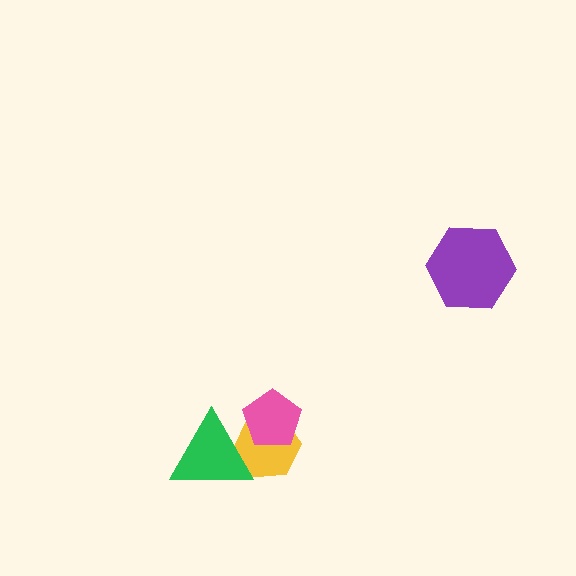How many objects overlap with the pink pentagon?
2 objects overlap with the pink pentagon.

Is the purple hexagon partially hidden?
No, no other shape covers it.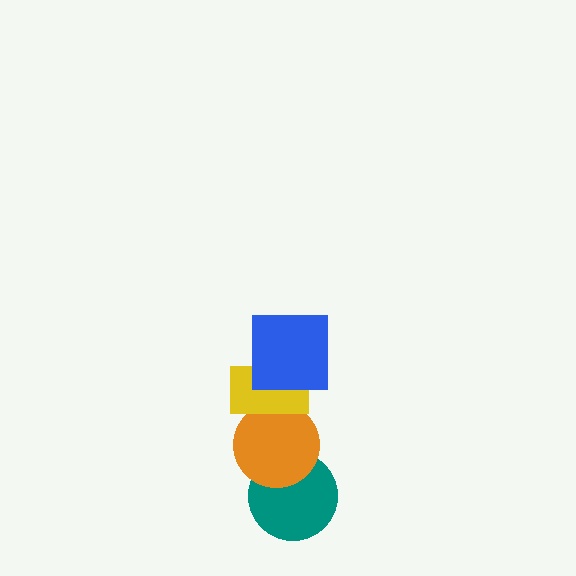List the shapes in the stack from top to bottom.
From top to bottom: the blue square, the yellow rectangle, the orange circle, the teal circle.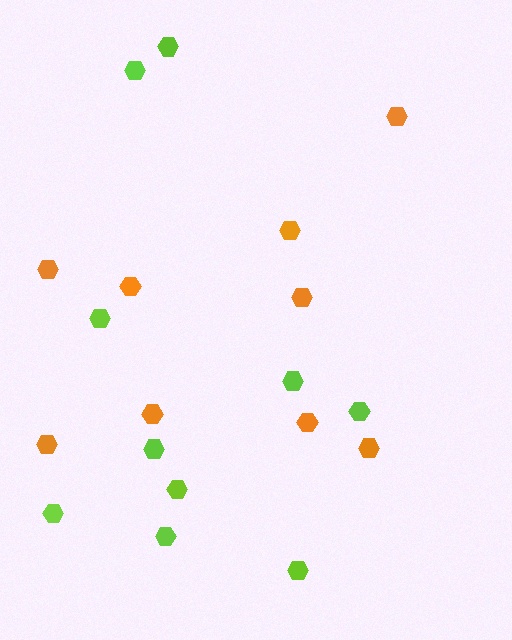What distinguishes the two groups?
There are 2 groups: one group of orange hexagons (9) and one group of lime hexagons (10).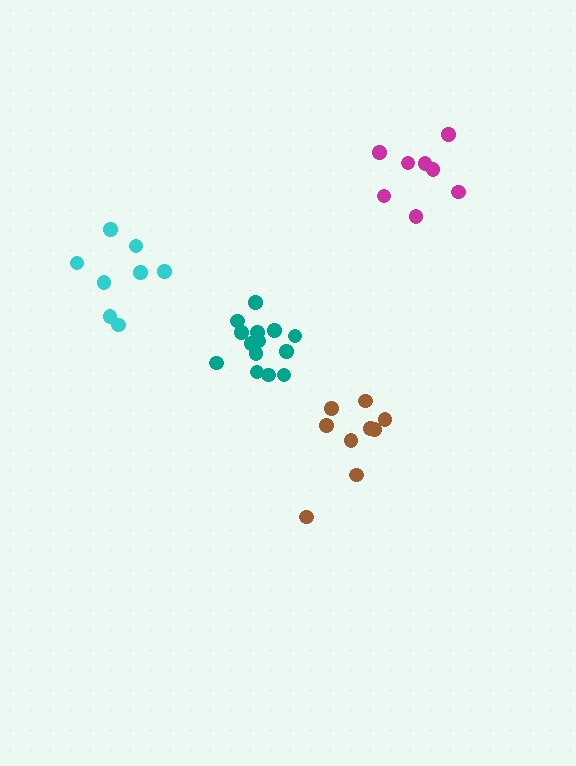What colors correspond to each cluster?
The clusters are colored: brown, teal, magenta, cyan.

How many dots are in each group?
Group 1: 9 dots, Group 2: 14 dots, Group 3: 8 dots, Group 4: 8 dots (39 total).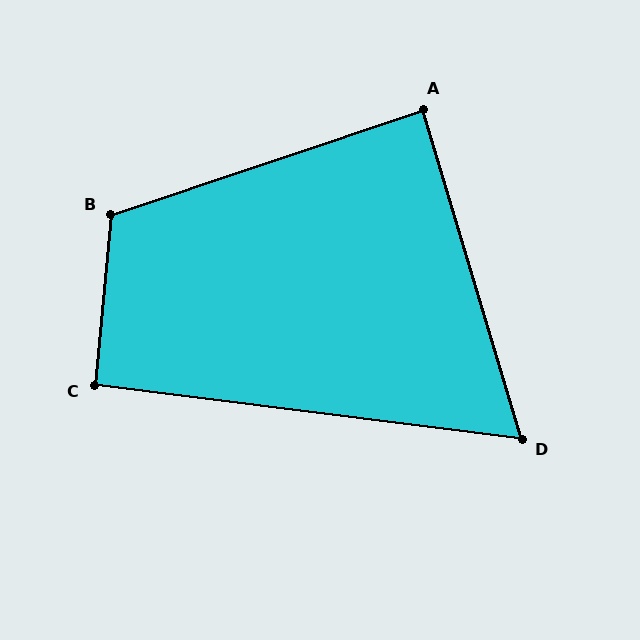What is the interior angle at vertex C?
Approximately 92 degrees (approximately right).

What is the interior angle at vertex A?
Approximately 88 degrees (approximately right).